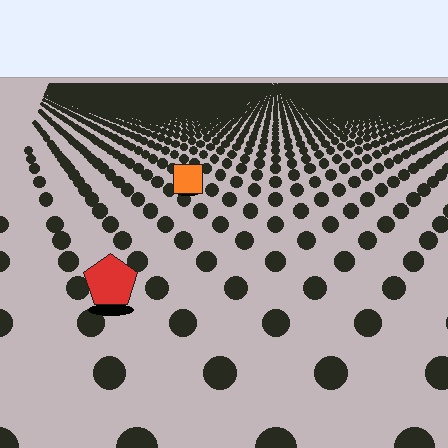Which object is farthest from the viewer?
The orange square is farthest from the viewer. It appears smaller and the ground texture around it is denser.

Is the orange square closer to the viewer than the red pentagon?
No. The red pentagon is closer — you can tell from the texture gradient: the ground texture is coarser near it.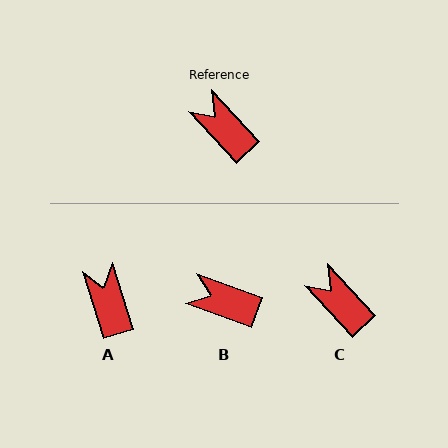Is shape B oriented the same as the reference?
No, it is off by about 27 degrees.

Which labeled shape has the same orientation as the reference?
C.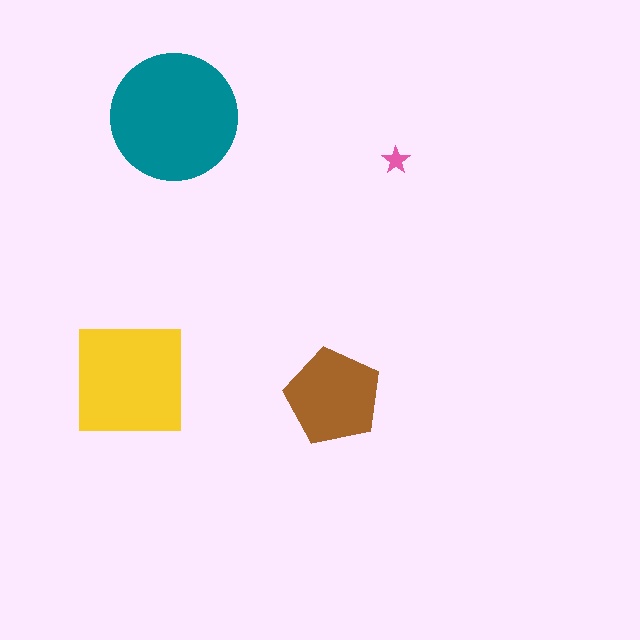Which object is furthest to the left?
The yellow square is leftmost.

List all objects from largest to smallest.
The teal circle, the yellow square, the brown pentagon, the pink star.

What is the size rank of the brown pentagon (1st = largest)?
3rd.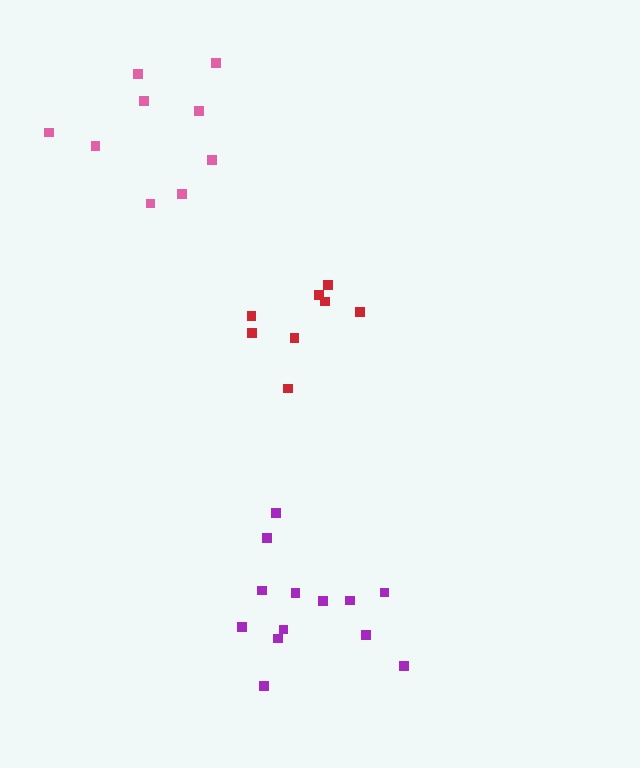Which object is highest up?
The pink cluster is topmost.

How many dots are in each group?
Group 1: 8 dots, Group 2: 13 dots, Group 3: 9 dots (30 total).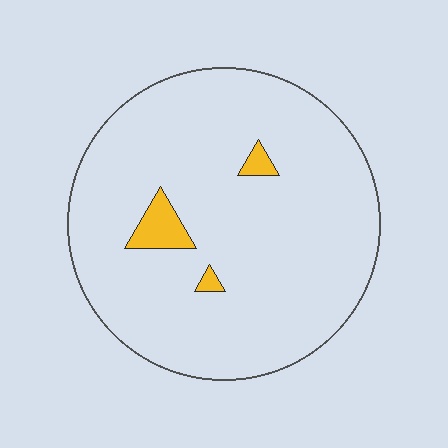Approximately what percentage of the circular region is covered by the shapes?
Approximately 5%.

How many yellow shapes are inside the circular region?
3.